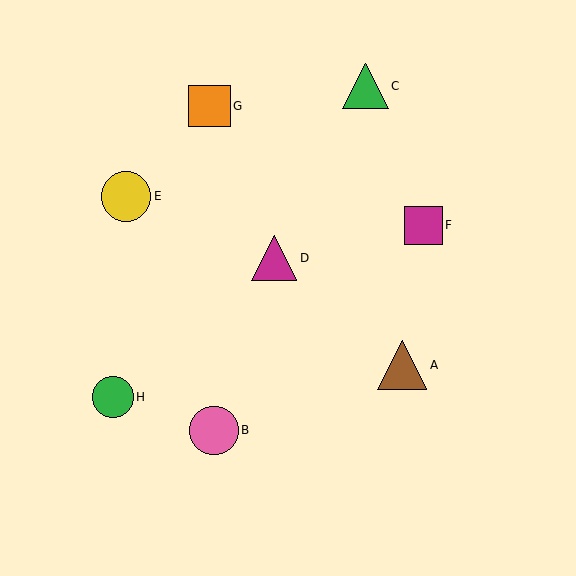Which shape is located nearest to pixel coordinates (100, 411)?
The green circle (labeled H) at (113, 397) is nearest to that location.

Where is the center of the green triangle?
The center of the green triangle is at (365, 86).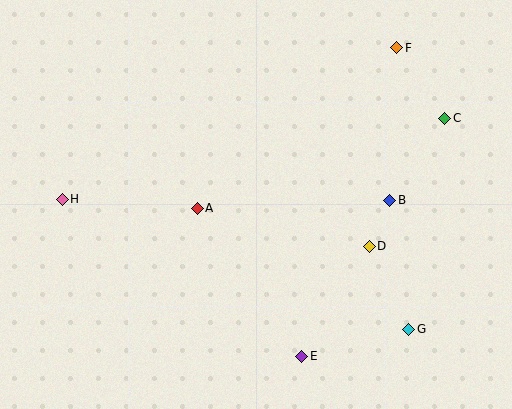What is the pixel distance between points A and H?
The distance between A and H is 135 pixels.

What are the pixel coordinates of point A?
Point A is at (197, 208).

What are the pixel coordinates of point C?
Point C is at (445, 118).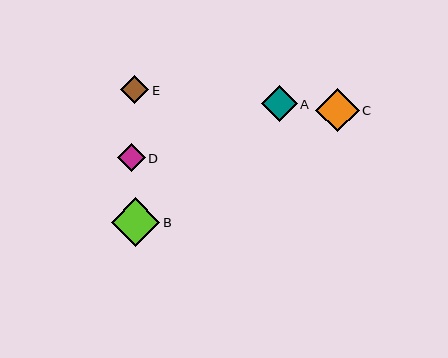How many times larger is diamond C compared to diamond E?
Diamond C is approximately 1.5 times the size of diamond E.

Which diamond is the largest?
Diamond B is the largest with a size of approximately 49 pixels.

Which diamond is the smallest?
Diamond D is the smallest with a size of approximately 28 pixels.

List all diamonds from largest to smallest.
From largest to smallest: B, C, A, E, D.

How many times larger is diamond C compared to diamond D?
Diamond C is approximately 1.6 times the size of diamond D.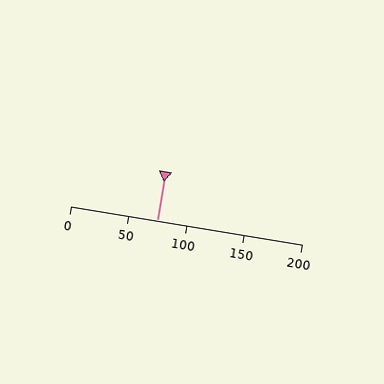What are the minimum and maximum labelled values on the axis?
The axis runs from 0 to 200.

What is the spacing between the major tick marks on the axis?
The major ticks are spaced 50 apart.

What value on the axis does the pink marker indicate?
The marker indicates approximately 75.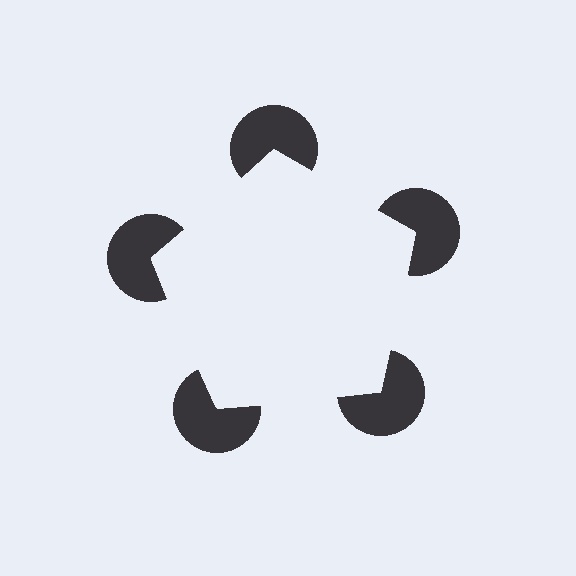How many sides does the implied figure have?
5 sides.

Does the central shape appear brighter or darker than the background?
It typically appears slightly brighter than the background, even though no actual brightness change is drawn.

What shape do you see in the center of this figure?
An illusory pentagon — its edges are inferred from the aligned wedge cuts in the pac-man discs, not physically drawn.